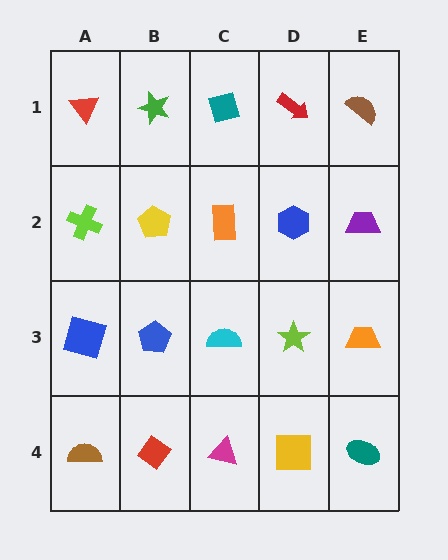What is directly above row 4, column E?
An orange trapezoid.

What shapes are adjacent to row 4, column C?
A cyan semicircle (row 3, column C), a red diamond (row 4, column B), a yellow square (row 4, column D).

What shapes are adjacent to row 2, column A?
A red triangle (row 1, column A), a blue square (row 3, column A), a yellow pentagon (row 2, column B).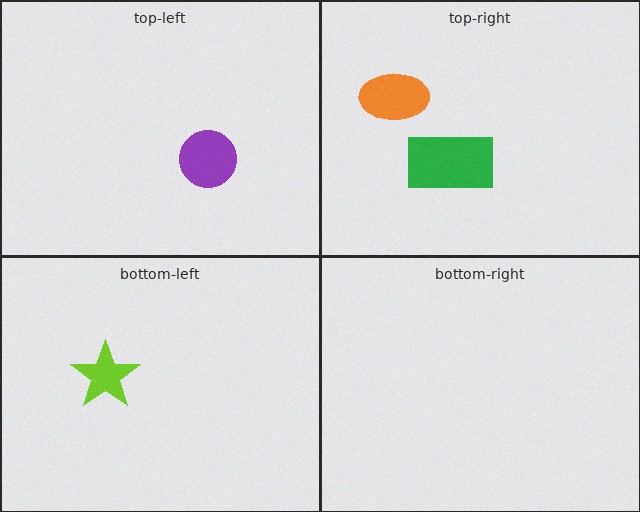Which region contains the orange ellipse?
The top-right region.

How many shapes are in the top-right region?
2.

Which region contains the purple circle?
The top-left region.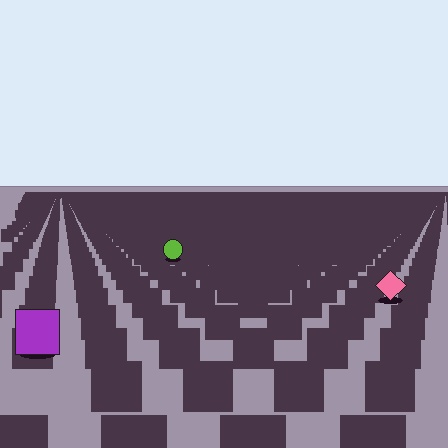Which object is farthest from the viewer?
The lime circle is farthest from the viewer. It appears smaller and the ground texture around it is denser.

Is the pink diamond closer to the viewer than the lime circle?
Yes. The pink diamond is closer — you can tell from the texture gradient: the ground texture is coarser near it.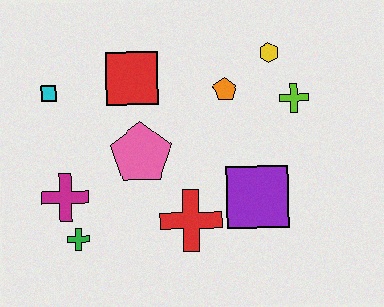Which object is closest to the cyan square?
The red square is closest to the cyan square.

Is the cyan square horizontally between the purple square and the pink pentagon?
No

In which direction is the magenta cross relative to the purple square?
The magenta cross is to the left of the purple square.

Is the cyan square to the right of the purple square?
No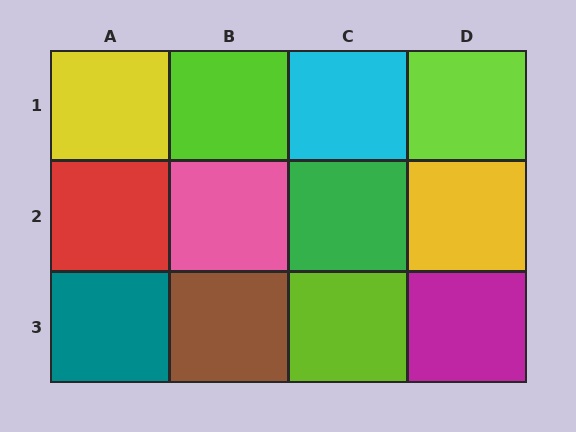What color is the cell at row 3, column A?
Teal.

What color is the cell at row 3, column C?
Lime.